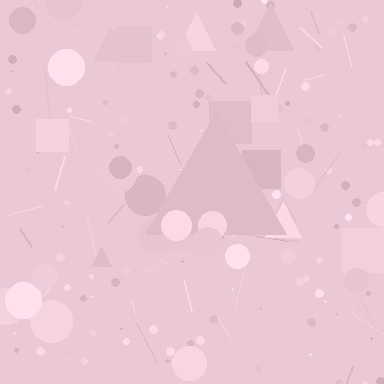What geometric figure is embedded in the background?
A triangle is embedded in the background.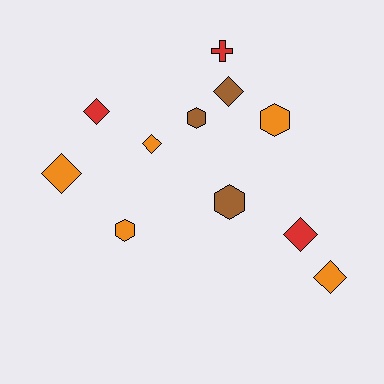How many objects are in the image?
There are 11 objects.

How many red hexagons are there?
There are no red hexagons.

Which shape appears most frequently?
Diamond, with 6 objects.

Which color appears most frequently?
Orange, with 5 objects.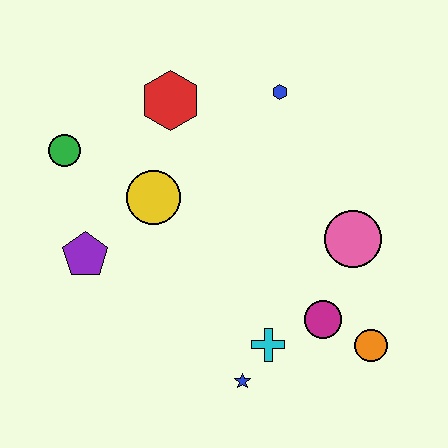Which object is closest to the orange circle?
The magenta circle is closest to the orange circle.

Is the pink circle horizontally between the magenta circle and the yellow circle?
No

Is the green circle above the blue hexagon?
No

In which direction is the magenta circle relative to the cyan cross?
The magenta circle is to the right of the cyan cross.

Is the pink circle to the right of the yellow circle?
Yes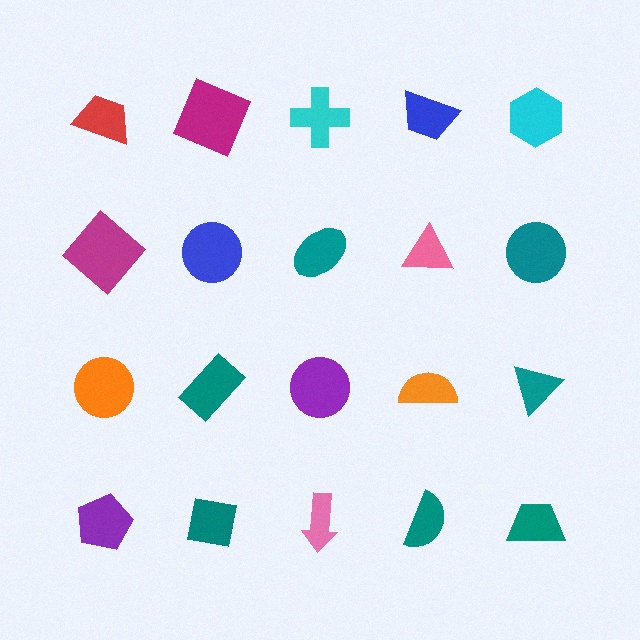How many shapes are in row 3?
5 shapes.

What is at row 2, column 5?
A teal circle.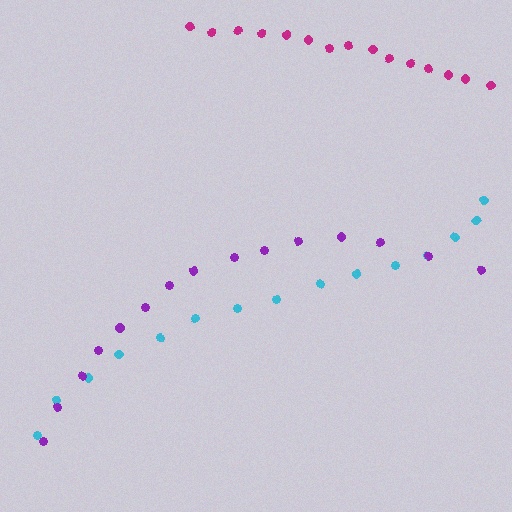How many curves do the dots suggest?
There are 3 distinct paths.